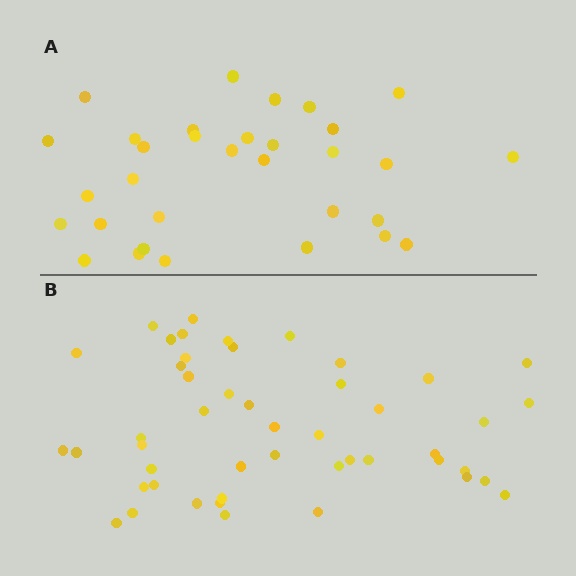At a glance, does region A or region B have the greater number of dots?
Region B (the bottom region) has more dots.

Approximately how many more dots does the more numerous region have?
Region B has approximately 15 more dots than region A.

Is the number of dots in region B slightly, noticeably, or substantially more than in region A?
Region B has substantially more. The ratio is roughly 1.5 to 1.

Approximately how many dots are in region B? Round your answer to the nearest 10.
About 50 dots. (The exact count is 48, which rounds to 50.)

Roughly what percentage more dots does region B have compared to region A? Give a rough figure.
About 50% more.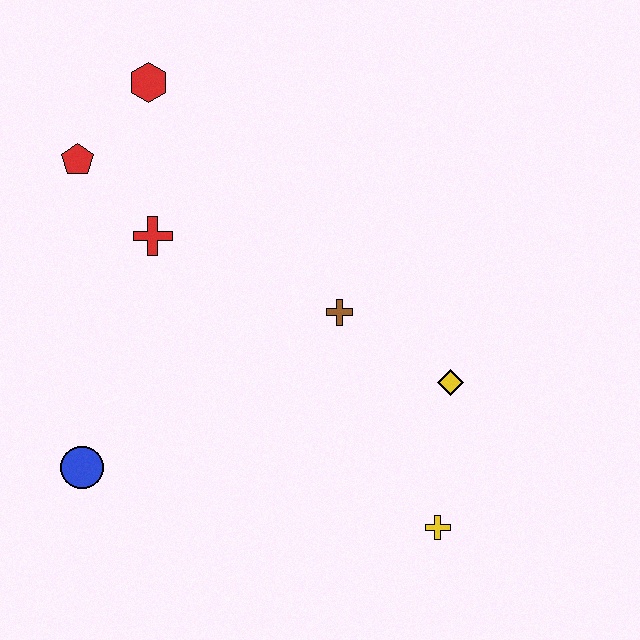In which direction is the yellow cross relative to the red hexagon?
The yellow cross is below the red hexagon.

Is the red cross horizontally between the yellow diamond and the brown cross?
No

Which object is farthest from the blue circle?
The red hexagon is farthest from the blue circle.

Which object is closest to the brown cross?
The yellow diamond is closest to the brown cross.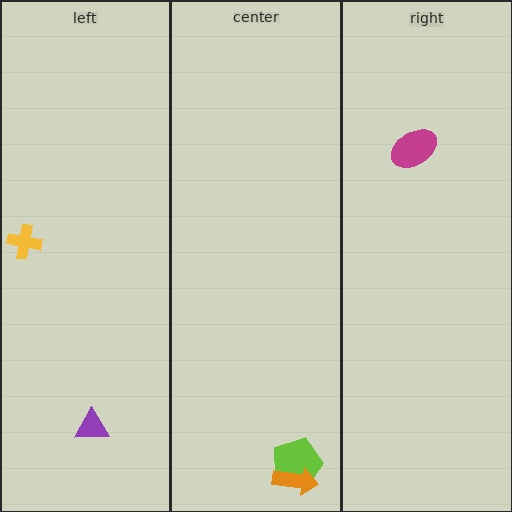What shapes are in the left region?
The yellow cross, the purple triangle.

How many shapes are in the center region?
2.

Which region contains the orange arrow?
The center region.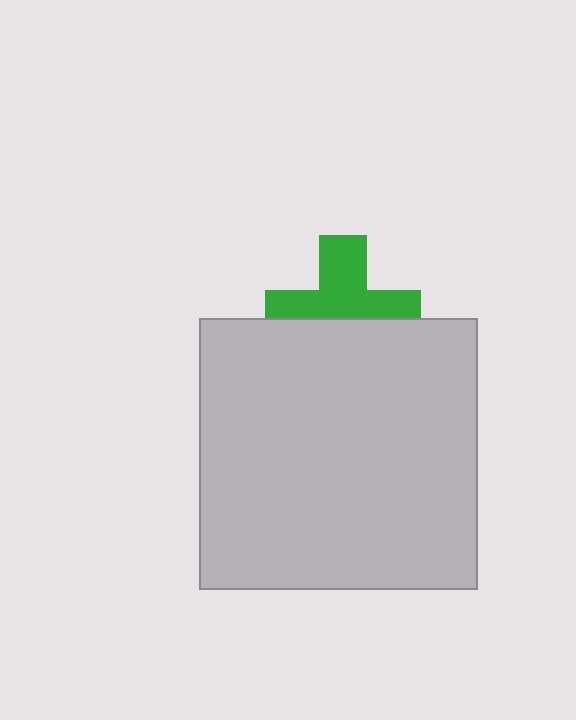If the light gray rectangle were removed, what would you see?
You would see the complete green cross.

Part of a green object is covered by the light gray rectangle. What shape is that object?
It is a cross.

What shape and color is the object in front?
The object in front is a light gray rectangle.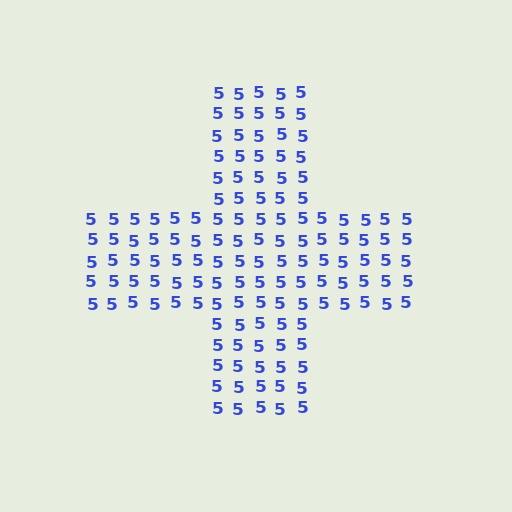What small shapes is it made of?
It is made of small digit 5's.